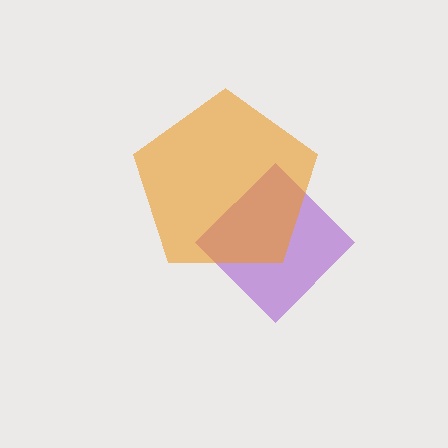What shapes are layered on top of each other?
The layered shapes are: a purple diamond, an orange pentagon.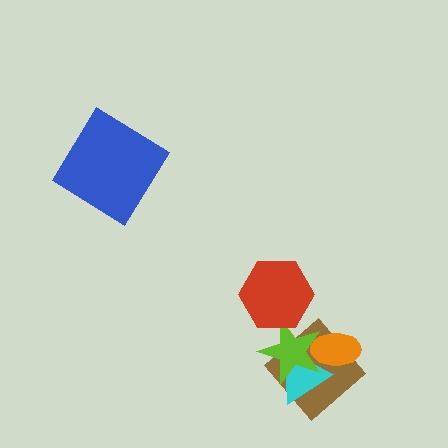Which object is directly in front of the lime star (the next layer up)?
The red hexagon is directly in front of the lime star.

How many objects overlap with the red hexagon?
1 object overlaps with the red hexagon.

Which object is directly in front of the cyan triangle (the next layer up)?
The lime star is directly in front of the cyan triangle.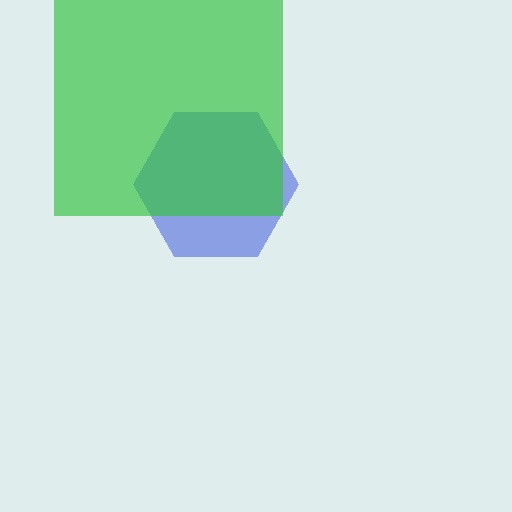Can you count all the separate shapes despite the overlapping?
Yes, there are 2 separate shapes.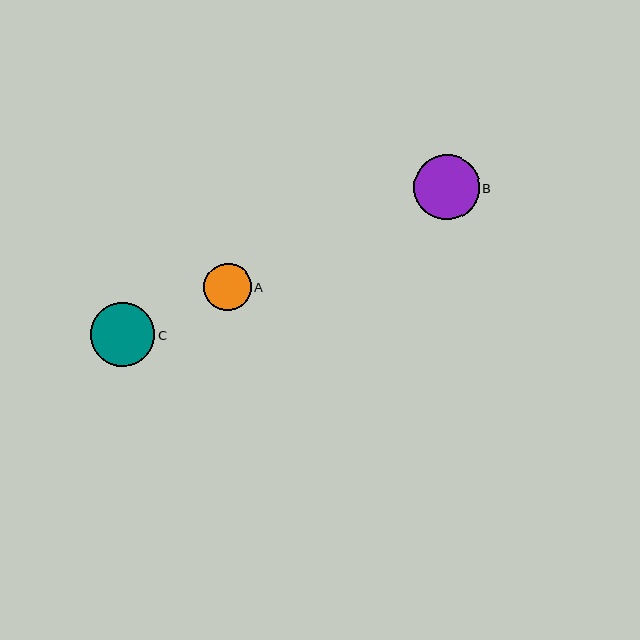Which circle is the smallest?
Circle A is the smallest with a size of approximately 47 pixels.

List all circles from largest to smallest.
From largest to smallest: B, C, A.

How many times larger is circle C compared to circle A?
Circle C is approximately 1.4 times the size of circle A.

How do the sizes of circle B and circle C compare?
Circle B and circle C are approximately the same size.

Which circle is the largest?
Circle B is the largest with a size of approximately 66 pixels.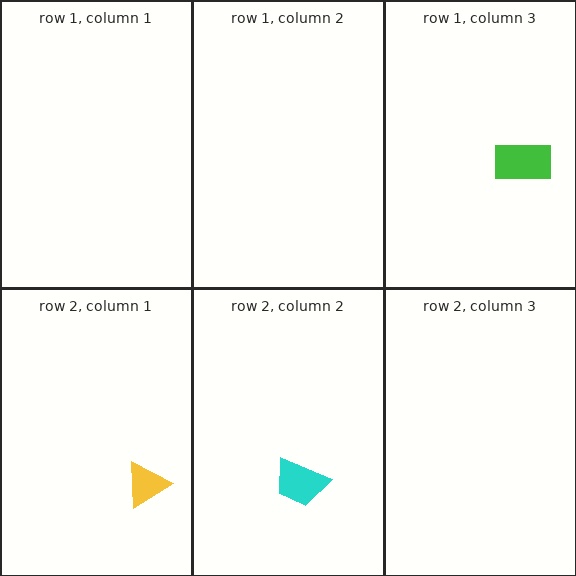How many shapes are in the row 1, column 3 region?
1.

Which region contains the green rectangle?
The row 1, column 3 region.